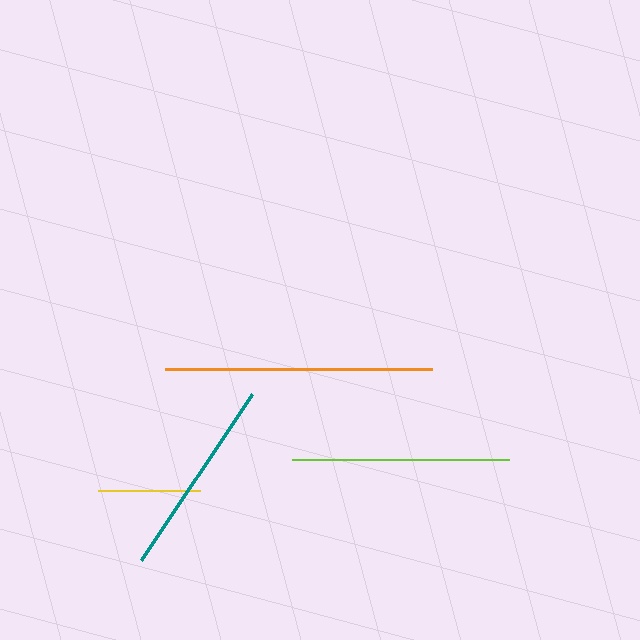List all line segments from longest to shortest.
From longest to shortest: orange, lime, teal, yellow.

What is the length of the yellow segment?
The yellow segment is approximately 102 pixels long.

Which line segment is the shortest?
The yellow line is the shortest at approximately 102 pixels.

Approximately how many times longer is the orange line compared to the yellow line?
The orange line is approximately 2.6 times the length of the yellow line.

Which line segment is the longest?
The orange line is the longest at approximately 268 pixels.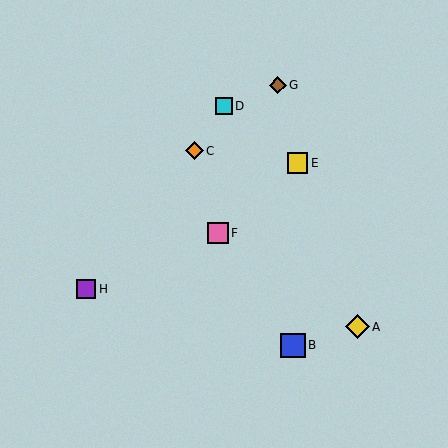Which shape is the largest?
The blue square (labeled B) is the largest.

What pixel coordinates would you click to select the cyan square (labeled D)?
Click at (224, 106) to select the cyan square D.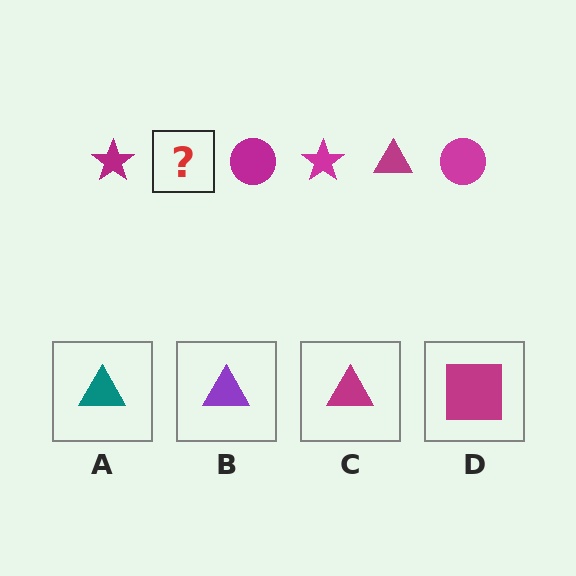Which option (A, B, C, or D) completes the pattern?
C.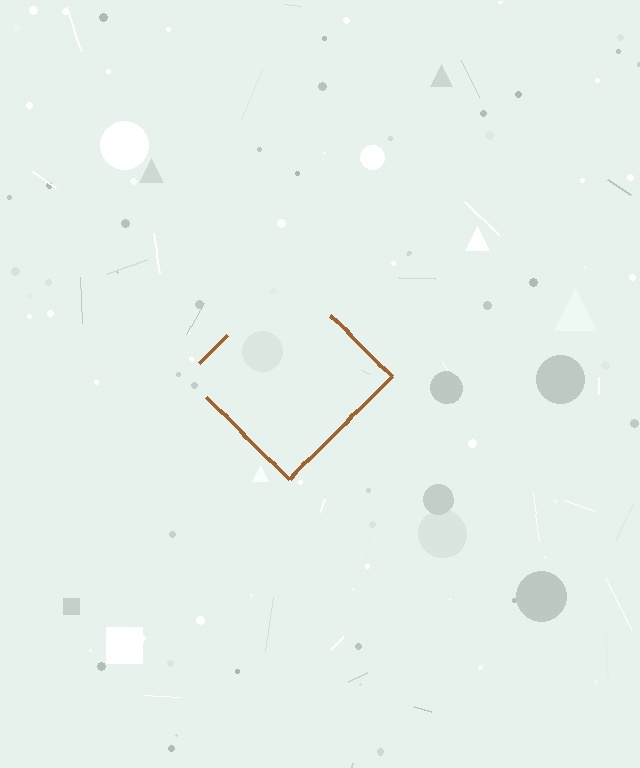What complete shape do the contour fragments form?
The contour fragments form a diamond.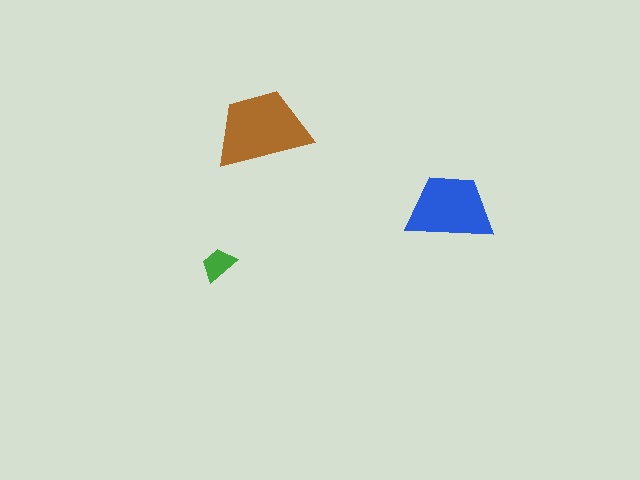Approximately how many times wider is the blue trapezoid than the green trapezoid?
About 2.5 times wider.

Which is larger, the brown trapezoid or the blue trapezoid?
The brown one.